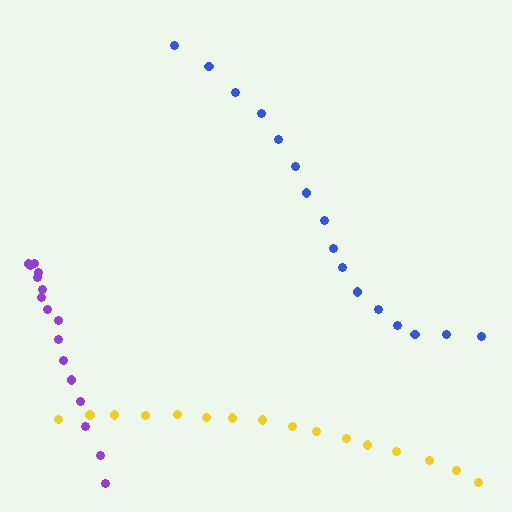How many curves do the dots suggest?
There are 3 distinct paths.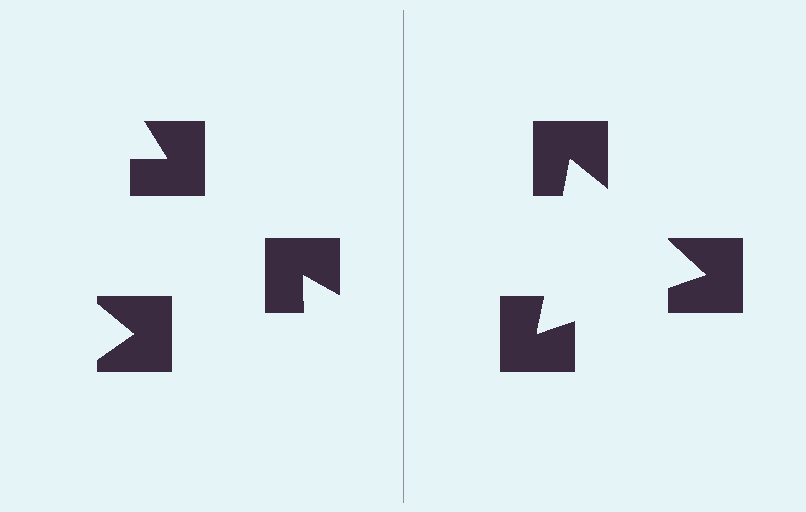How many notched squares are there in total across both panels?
6 — 3 on each side.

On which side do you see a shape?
An illusory triangle appears on the right side. On the left side the wedge cuts are rotated, so no coherent shape forms.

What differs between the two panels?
The notched squares are positioned identically on both sides; only the wedge orientations differ. On the right they align to a triangle; on the left they are misaligned.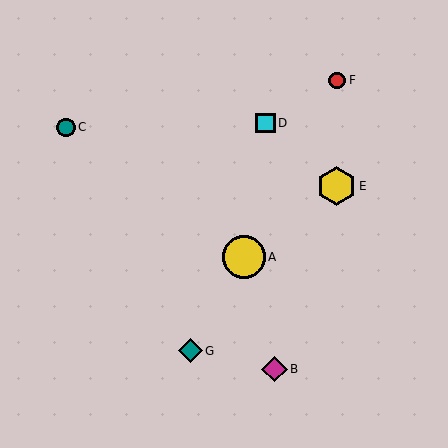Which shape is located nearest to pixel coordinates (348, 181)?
The yellow hexagon (labeled E) at (336, 186) is nearest to that location.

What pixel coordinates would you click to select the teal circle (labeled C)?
Click at (66, 127) to select the teal circle C.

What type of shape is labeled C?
Shape C is a teal circle.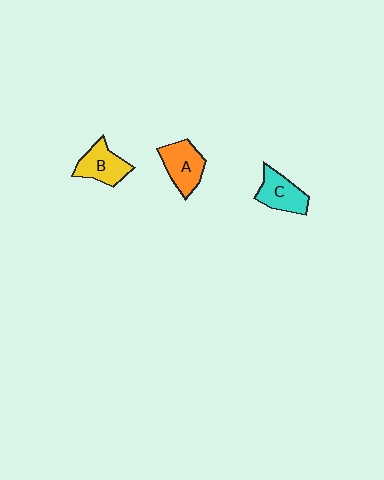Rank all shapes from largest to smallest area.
From largest to smallest: A (orange), B (yellow), C (cyan).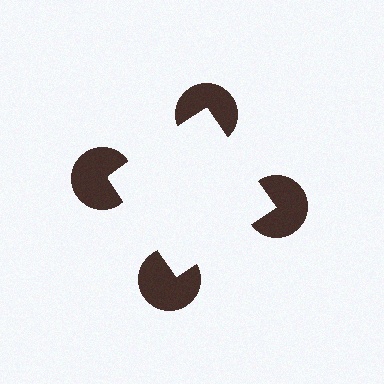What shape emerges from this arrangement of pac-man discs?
An illusory square — its edges are inferred from the aligned wedge cuts in the pac-man discs, not physically drawn.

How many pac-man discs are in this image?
There are 4 — one at each vertex of the illusory square.